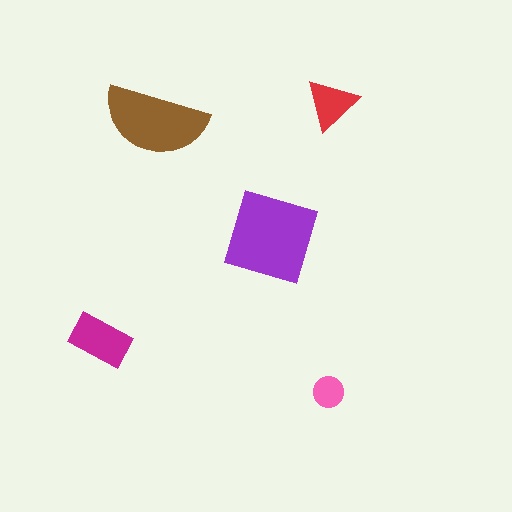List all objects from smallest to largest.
The pink circle, the red triangle, the magenta rectangle, the brown semicircle, the purple square.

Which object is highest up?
The red triangle is topmost.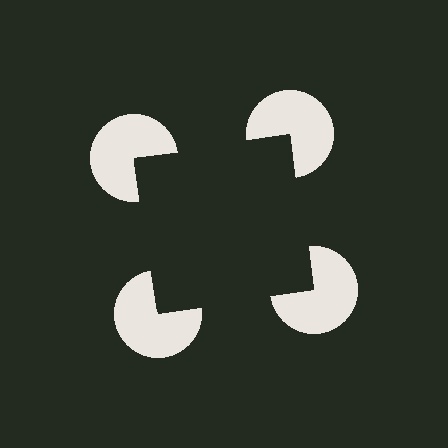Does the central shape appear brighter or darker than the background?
It typically appears slightly darker than the background, even though no actual brightness change is drawn.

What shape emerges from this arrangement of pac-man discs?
An illusory square — its edges are inferred from the aligned wedge cuts in the pac-man discs, not physically drawn.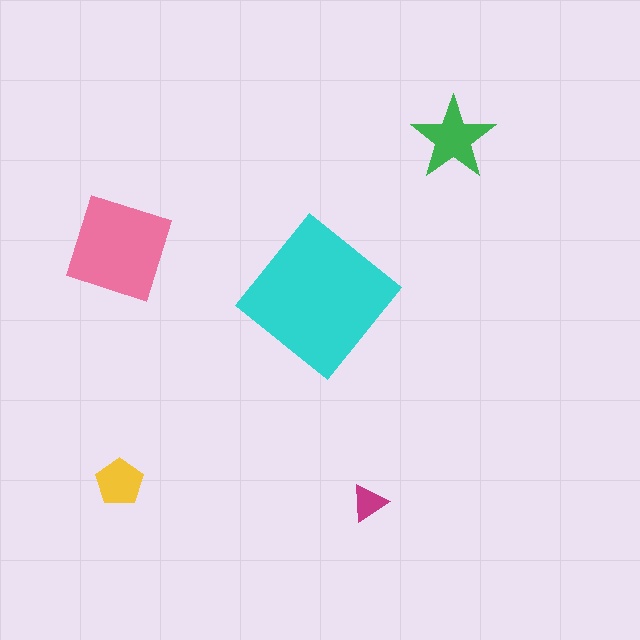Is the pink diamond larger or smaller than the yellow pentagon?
Larger.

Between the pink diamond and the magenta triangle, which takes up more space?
The pink diamond.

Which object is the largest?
The cyan diamond.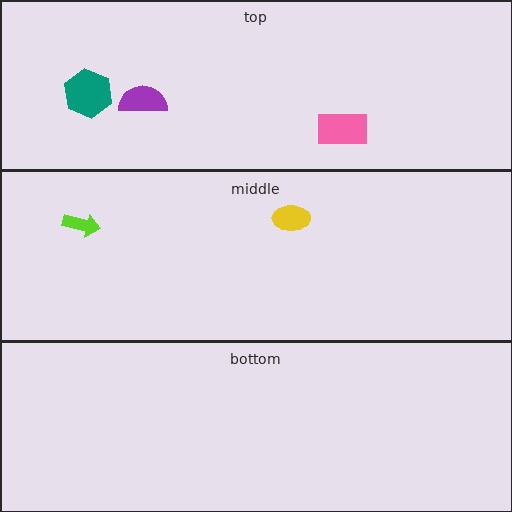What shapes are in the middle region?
The lime arrow, the yellow ellipse.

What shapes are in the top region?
The teal hexagon, the purple semicircle, the pink rectangle.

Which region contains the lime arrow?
The middle region.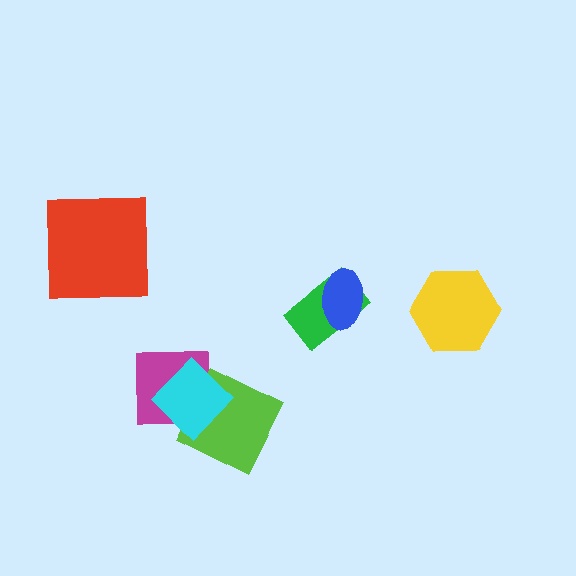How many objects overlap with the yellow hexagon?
0 objects overlap with the yellow hexagon.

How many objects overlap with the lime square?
2 objects overlap with the lime square.